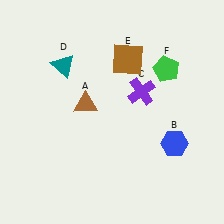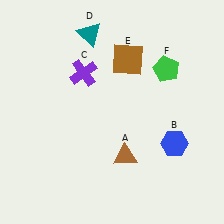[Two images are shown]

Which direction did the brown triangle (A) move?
The brown triangle (A) moved down.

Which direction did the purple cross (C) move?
The purple cross (C) moved left.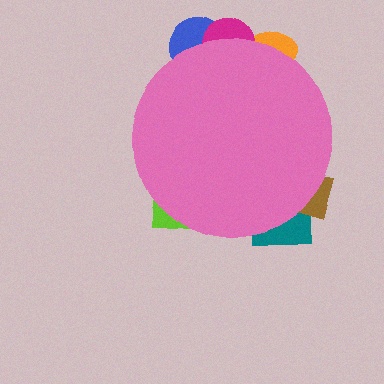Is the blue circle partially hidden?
Yes, the blue circle is partially hidden behind the pink circle.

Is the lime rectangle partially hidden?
Yes, the lime rectangle is partially hidden behind the pink circle.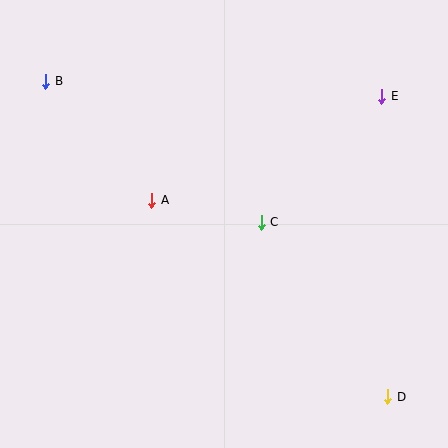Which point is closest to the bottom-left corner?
Point A is closest to the bottom-left corner.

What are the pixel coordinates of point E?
Point E is at (382, 96).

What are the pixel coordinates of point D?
Point D is at (388, 397).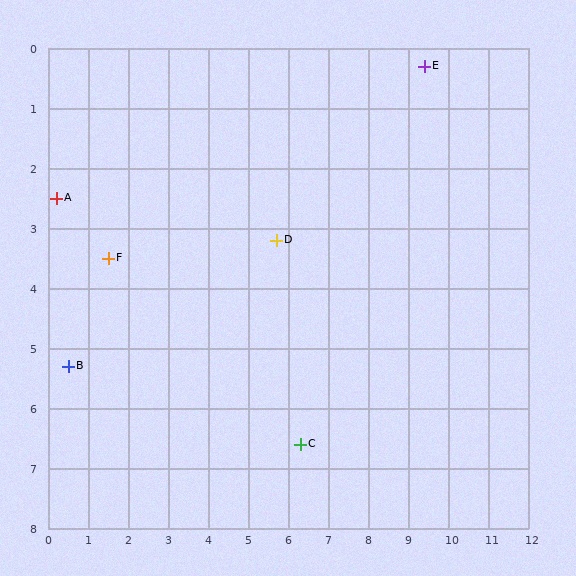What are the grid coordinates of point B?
Point B is at approximately (0.5, 5.3).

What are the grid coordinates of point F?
Point F is at approximately (1.5, 3.5).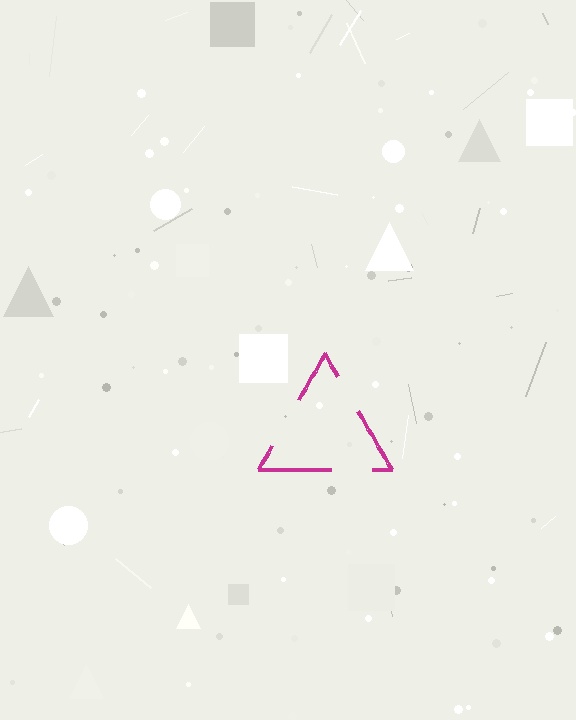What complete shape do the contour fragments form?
The contour fragments form a triangle.